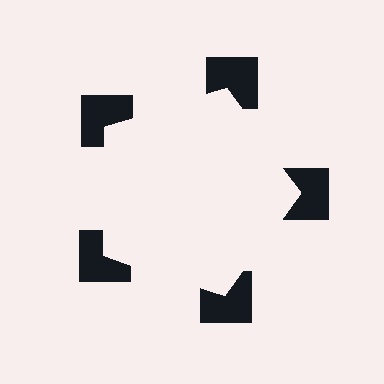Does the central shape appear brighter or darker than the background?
It typically appears slightly brighter than the background, even though no actual brightness change is drawn.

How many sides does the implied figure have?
5 sides.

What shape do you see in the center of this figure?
An illusory pentagon — its edges are inferred from the aligned wedge cuts in the notched squares, not physically drawn.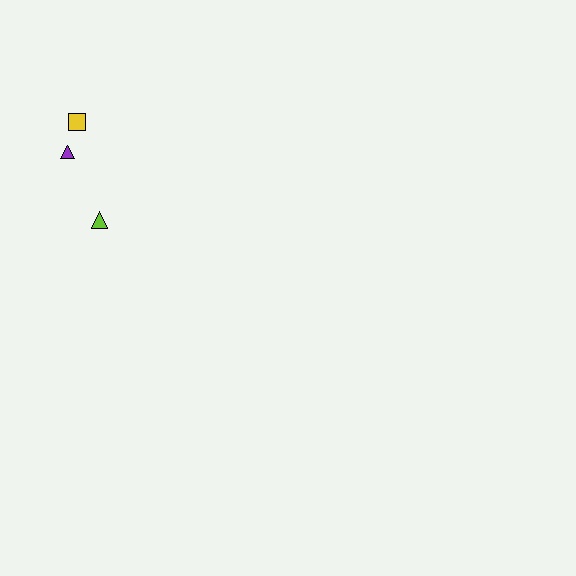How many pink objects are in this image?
There are no pink objects.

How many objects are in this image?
There are 3 objects.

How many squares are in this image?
There is 1 square.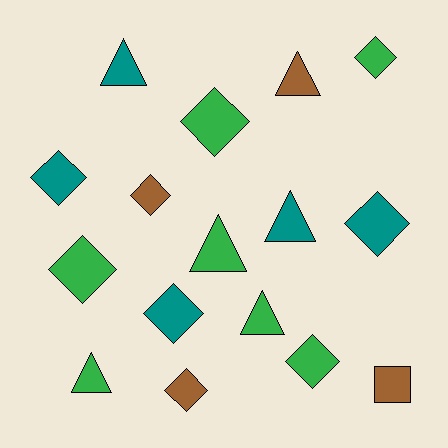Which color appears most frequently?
Green, with 7 objects.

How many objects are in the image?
There are 16 objects.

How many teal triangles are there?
There are 2 teal triangles.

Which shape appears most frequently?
Diamond, with 9 objects.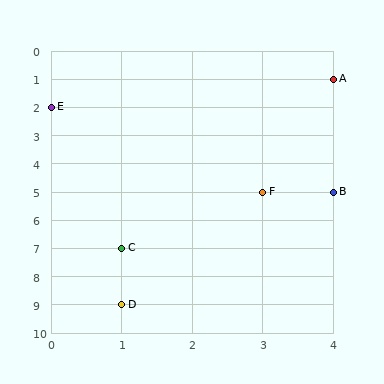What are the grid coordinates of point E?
Point E is at grid coordinates (0, 2).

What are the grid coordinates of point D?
Point D is at grid coordinates (1, 9).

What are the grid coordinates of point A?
Point A is at grid coordinates (4, 1).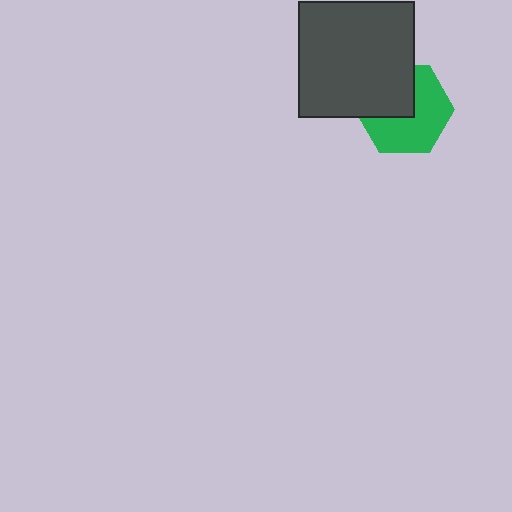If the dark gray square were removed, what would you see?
You would see the complete green hexagon.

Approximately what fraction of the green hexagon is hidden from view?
Roughly 39% of the green hexagon is hidden behind the dark gray square.